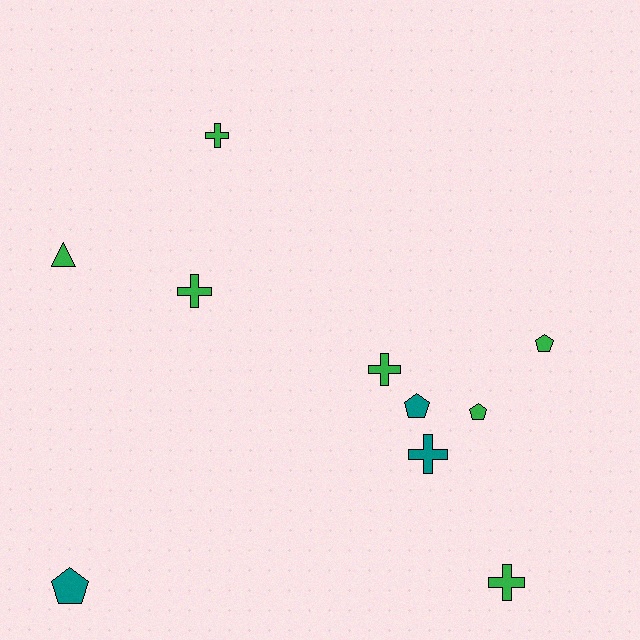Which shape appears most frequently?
Cross, with 5 objects.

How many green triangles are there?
There is 1 green triangle.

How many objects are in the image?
There are 10 objects.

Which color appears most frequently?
Green, with 7 objects.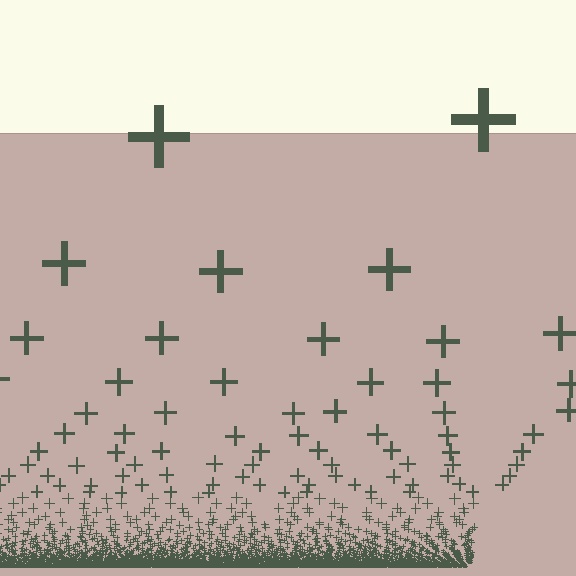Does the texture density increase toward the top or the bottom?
Density increases toward the bottom.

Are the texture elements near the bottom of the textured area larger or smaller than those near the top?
Smaller. The gradient is inverted — elements near the bottom are smaller and denser.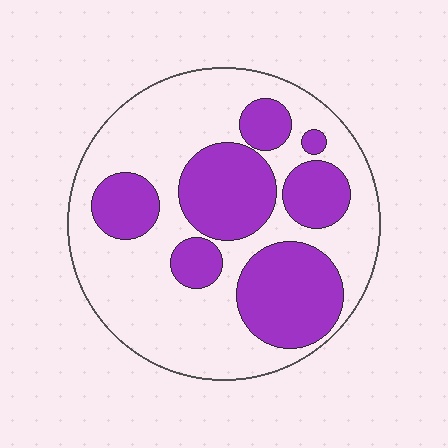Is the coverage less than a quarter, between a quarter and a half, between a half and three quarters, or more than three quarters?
Between a quarter and a half.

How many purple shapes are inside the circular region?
7.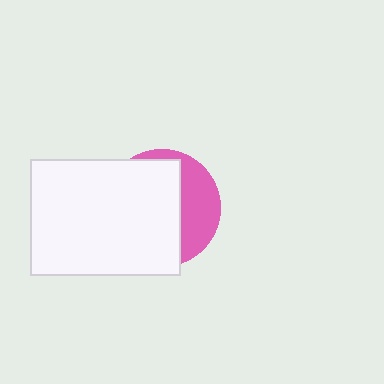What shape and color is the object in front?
The object in front is a white rectangle.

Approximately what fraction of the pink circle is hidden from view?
Roughly 67% of the pink circle is hidden behind the white rectangle.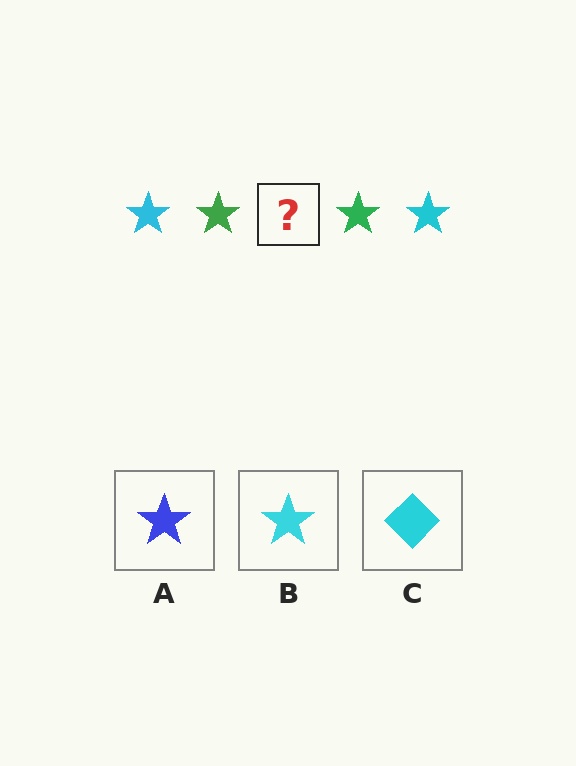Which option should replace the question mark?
Option B.